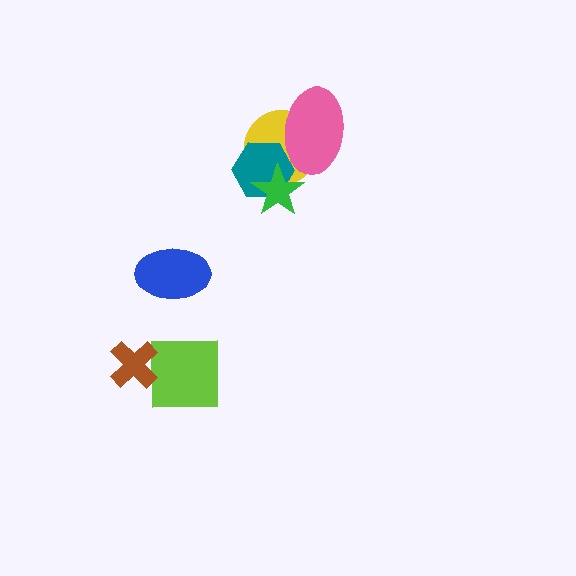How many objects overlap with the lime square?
1 object overlaps with the lime square.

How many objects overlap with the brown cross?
1 object overlaps with the brown cross.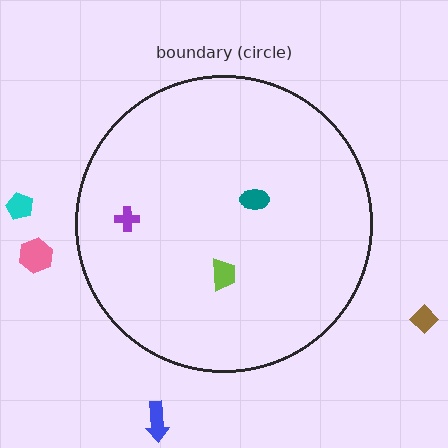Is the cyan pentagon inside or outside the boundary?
Outside.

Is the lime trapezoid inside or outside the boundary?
Inside.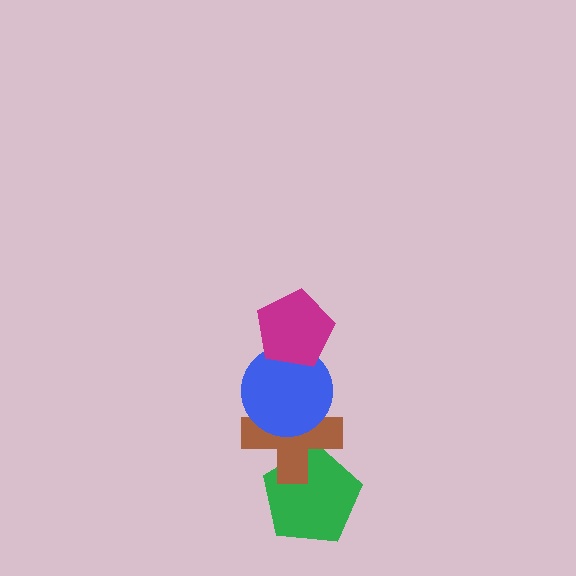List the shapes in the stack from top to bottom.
From top to bottom: the magenta pentagon, the blue circle, the brown cross, the green pentagon.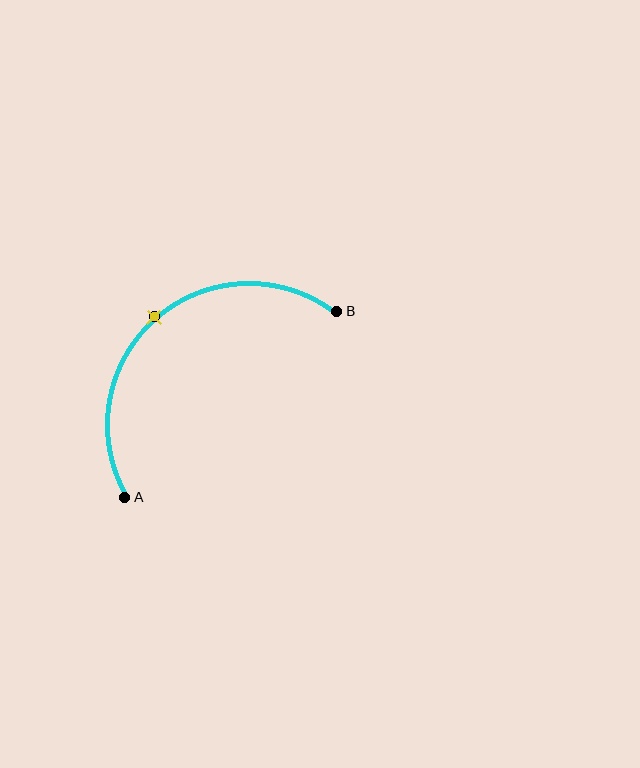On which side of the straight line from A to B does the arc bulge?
The arc bulges above and to the left of the straight line connecting A and B.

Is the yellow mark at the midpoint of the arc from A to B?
Yes. The yellow mark lies on the arc at equal arc-length from both A and B — it is the arc midpoint.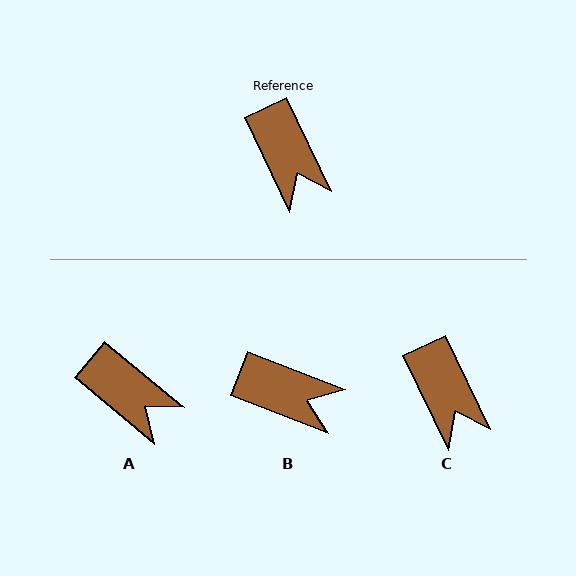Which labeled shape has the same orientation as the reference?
C.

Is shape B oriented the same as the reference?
No, it is off by about 43 degrees.